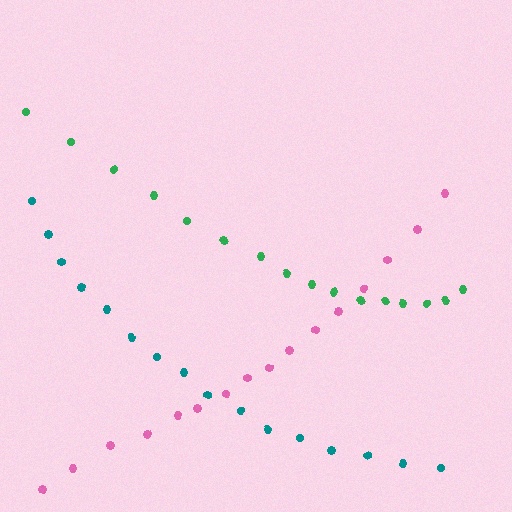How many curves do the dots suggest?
There are 3 distinct paths.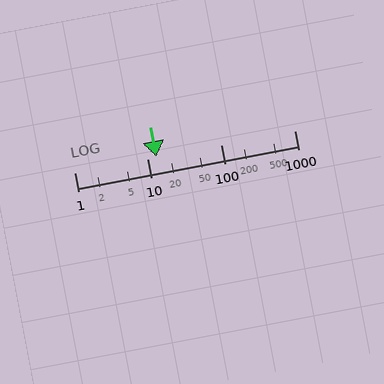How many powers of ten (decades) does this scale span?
The scale spans 3 decades, from 1 to 1000.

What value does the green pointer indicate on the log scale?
The pointer indicates approximately 13.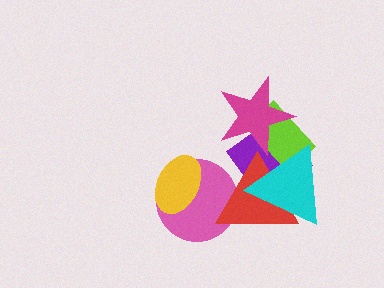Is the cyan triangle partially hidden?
Yes, it is partially covered by another shape.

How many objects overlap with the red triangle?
4 objects overlap with the red triangle.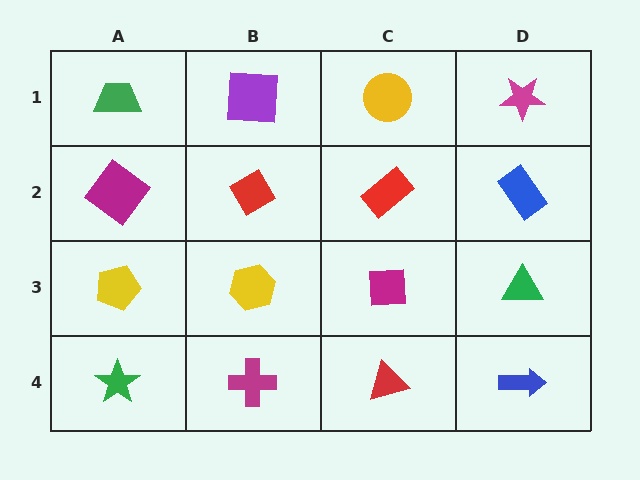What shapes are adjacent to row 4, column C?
A magenta square (row 3, column C), a magenta cross (row 4, column B), a blue arrow (row 4, column D).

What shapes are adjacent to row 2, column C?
A yellow circle (row 1, column C), a magenta square (row 3, column C), a red diamond (row 2, column B), a blue rectangle (row 2, column D).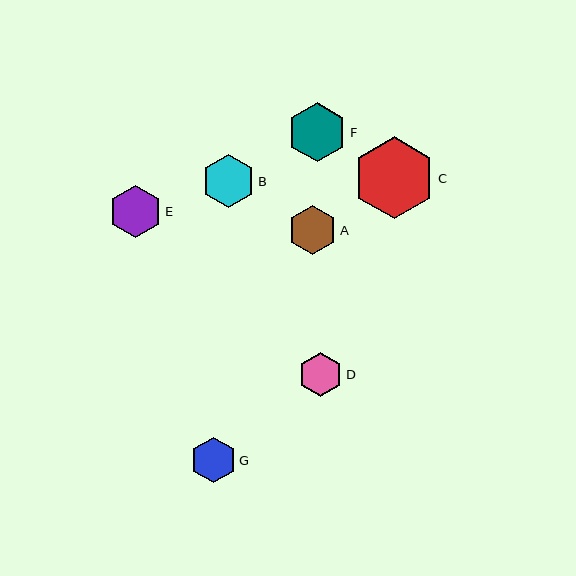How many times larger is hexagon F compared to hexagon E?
Hexagon F is approximately 1.1 times the size of hexagon E.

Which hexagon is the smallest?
Hexagon D is the smallest with a size of approximately 44 pixels.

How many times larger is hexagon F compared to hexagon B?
Hexagon F is approximately 1.1 times the size of hexagon B.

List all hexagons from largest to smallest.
From largest to smallest: C, F, B, E, A, G, D.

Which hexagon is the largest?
Hexagon C is the largest with a size of approximately 82 pixels.